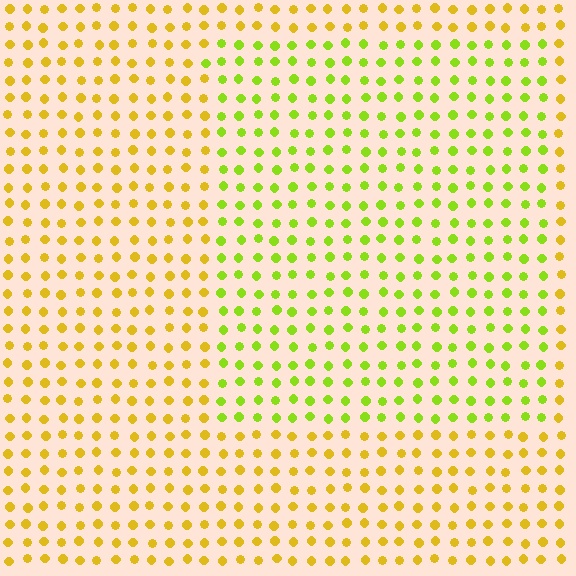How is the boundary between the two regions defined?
The boundary is defined purely by a slight shift in hue (about 37 degrees). Spacing, size, and orientation are identical on both sides.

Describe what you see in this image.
The image is filled with small yellow elements in a uniform arrangement. A rectangle-shaped region is visible where the elements are tinted to a slightly different hue, forming a subtle color boundary.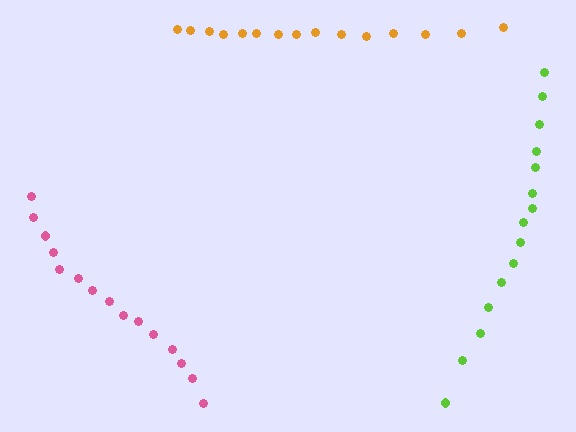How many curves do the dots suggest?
There are 3 distinct paths.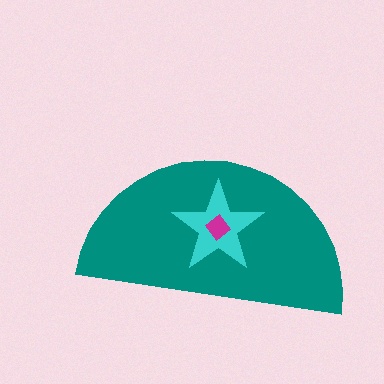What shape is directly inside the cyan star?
The magenta diamond.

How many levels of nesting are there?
3.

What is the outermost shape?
The teal semicircle.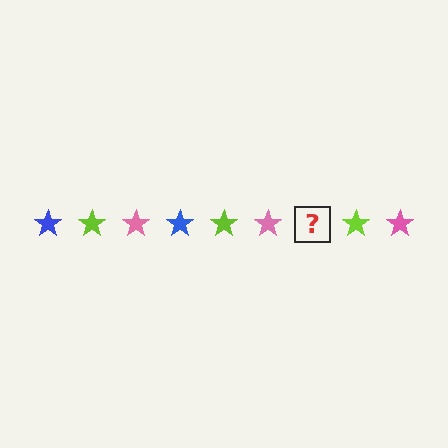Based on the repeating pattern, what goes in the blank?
The blank should be a blue star.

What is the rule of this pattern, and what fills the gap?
The rule is that the pattern cycles through blue, lime, pink stars. The gap should be filled with a blue star.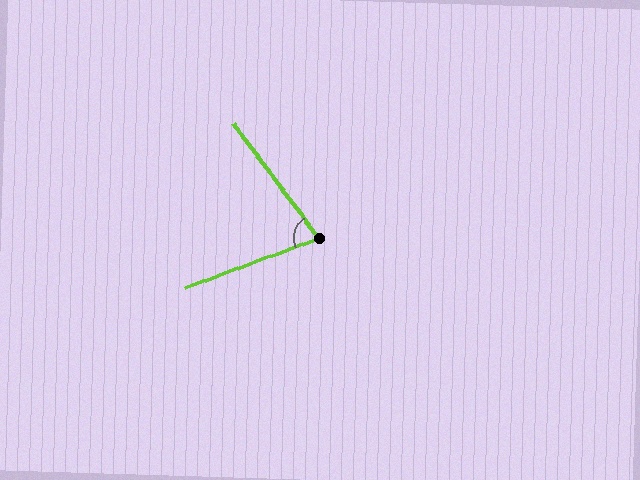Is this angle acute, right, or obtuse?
It is acute.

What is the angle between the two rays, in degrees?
Approximately 73 degrees.